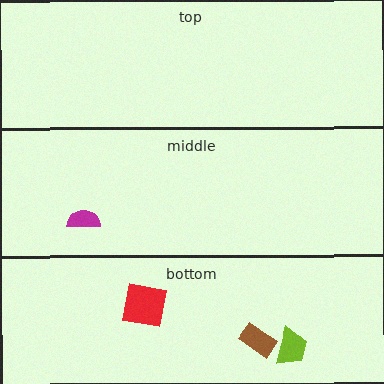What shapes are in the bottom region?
The lime trapezoid, the brown rectangle, the red square.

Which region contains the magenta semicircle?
The middle region.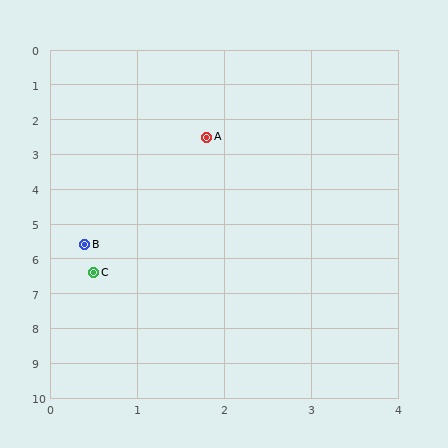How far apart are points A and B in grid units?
Points A and B are about 3.4 grid units apart.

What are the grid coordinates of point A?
Point A is at approximately (1.8, 2.5).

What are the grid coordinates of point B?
Point B is at approximately (0.4, 5.6).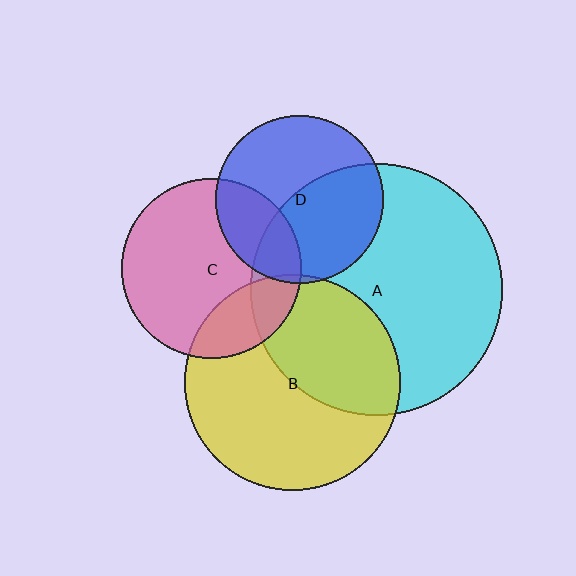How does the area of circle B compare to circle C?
Approximately 1.4 times.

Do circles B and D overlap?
Yes.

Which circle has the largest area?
Circle A (cyan).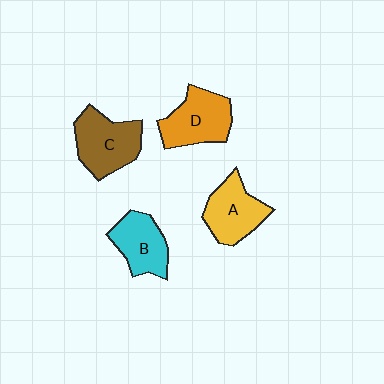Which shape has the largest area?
Shape C (brown).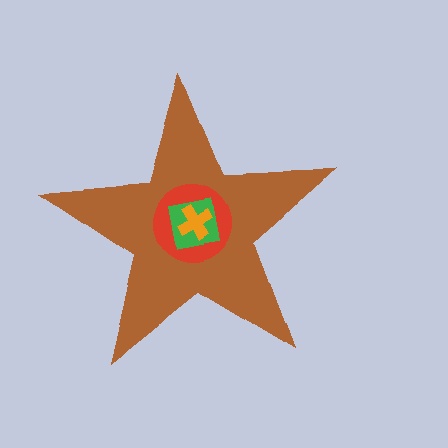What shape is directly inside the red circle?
The green square.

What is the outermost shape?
The brown star.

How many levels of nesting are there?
4.